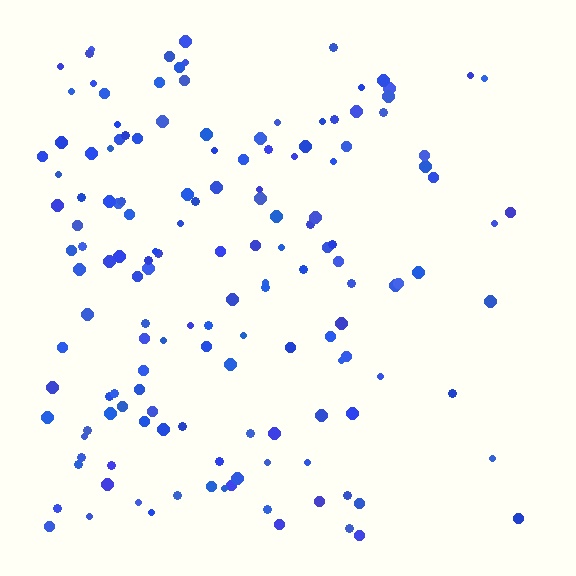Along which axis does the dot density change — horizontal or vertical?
Horizontal.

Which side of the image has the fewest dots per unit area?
The right.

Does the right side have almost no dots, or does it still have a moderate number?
Still a moderate number, just noticeably fewer than the left.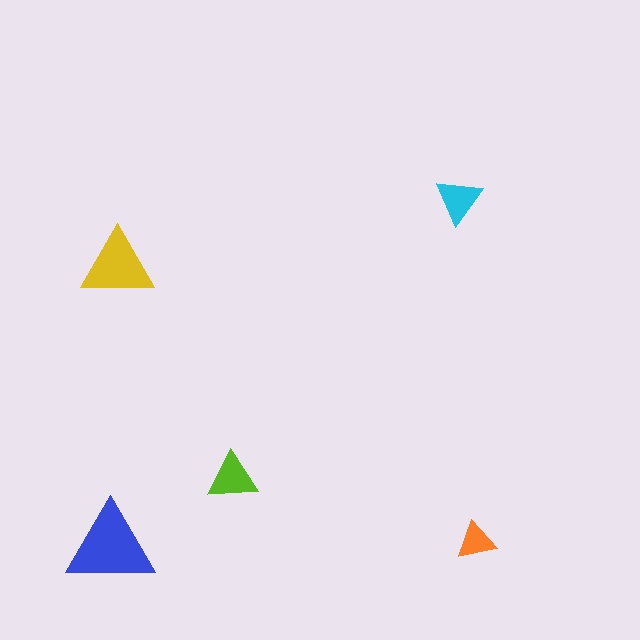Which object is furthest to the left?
The blue triangle is leftmost.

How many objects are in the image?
There are 5 objects in the image.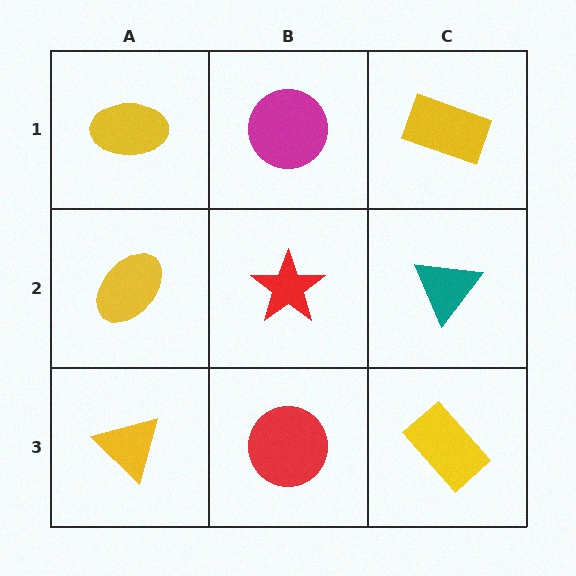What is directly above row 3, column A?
A yellow ellipse.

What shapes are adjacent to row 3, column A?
A yellow ellipse (row 2, column A), a red circle (row 3, column B).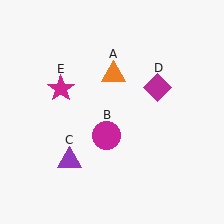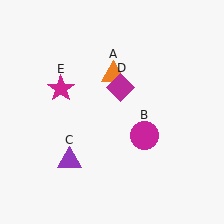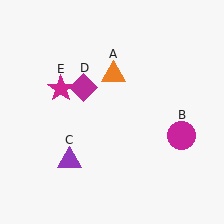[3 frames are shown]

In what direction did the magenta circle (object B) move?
The magenta circle (object B) moved right.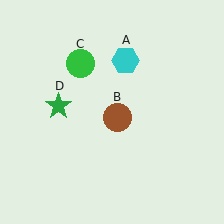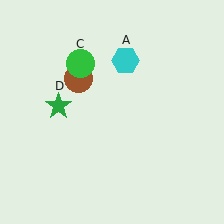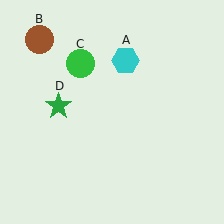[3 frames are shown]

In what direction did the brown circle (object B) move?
The brown circle (object B) moved up and to the left.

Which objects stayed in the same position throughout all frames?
Cyan hexagon (object A) and green circle (object C) and green star (object D) remained stationary.